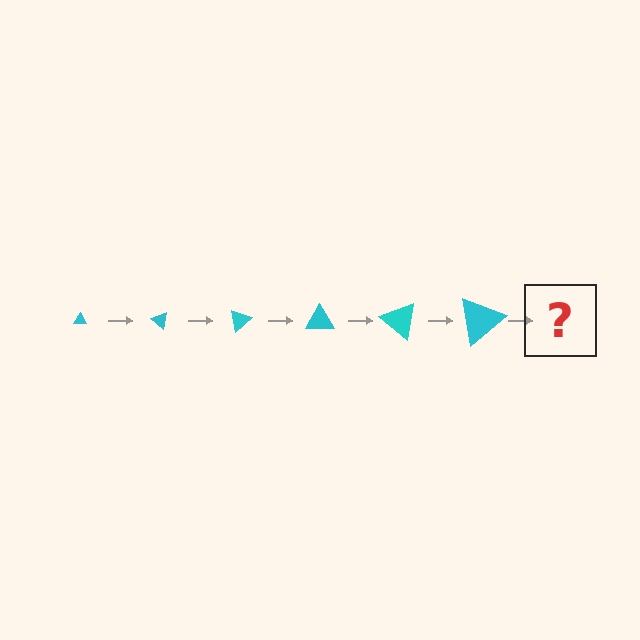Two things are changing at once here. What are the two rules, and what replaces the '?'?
The two rules are that the triangle grows larger each step and it rotates 40 degrees each step. The '?' should be a triangle, larger than the previous one and rotated 240 degrees from the start.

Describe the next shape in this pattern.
It should be a triangle, larger than the previous one and rotated 240 degrees from the start.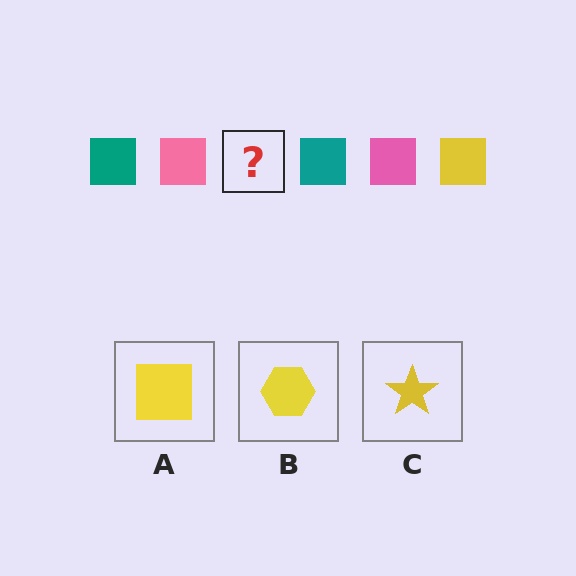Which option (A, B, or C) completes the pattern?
A.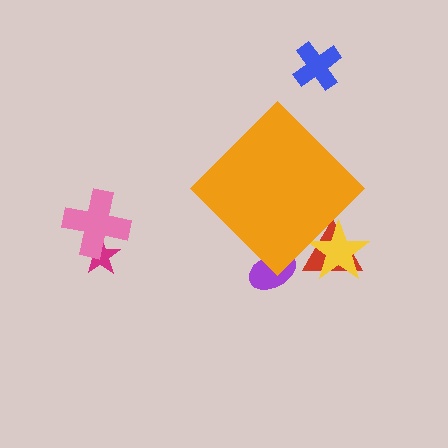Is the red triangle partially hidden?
Yes, the red triangle is partially hidden behind the orange diamond.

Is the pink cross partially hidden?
No, the pink cross is fully visible.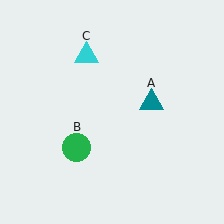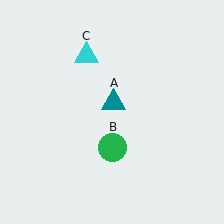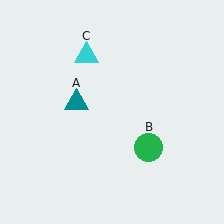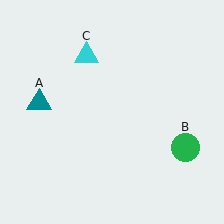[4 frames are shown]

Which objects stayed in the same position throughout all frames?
Cyan triangle (object C) remained stationary.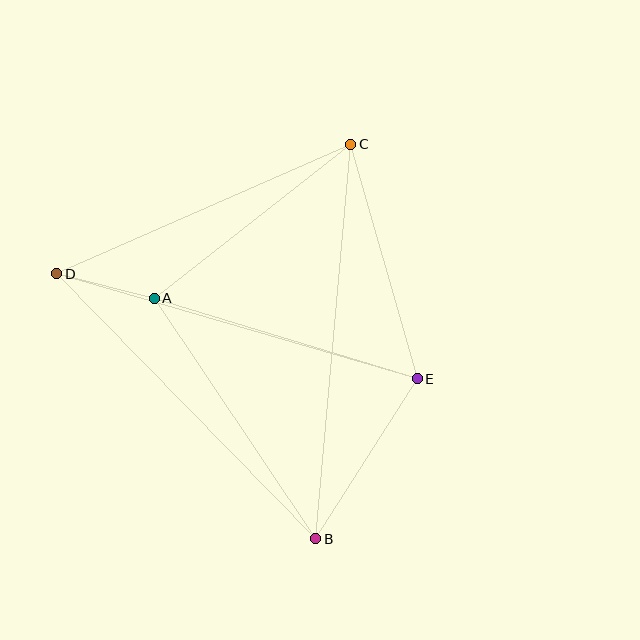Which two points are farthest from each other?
Points B and C are farthest from each other.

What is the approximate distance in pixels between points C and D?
The distance between C and D is approximately 322 pixels.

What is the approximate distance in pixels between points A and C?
The distance between A and C is approximately 250 pixels.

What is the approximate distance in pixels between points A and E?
The distance between A and E is approximately 275 pixels.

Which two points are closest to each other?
Points A and D are closest to each other.